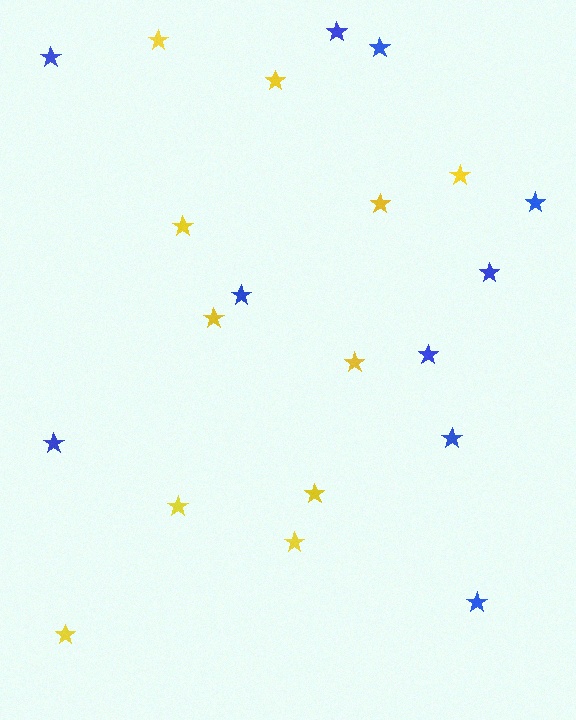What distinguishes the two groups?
There are 2 groups: one group of blue stars (10) and one group of yellow stars (11).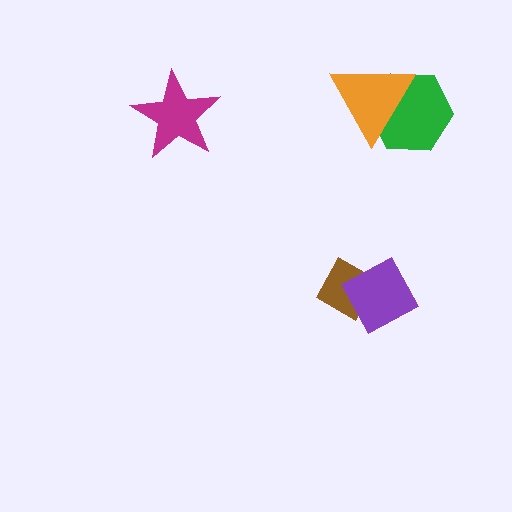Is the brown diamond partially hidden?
Yes, it is partially covered by another shape.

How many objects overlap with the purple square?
1 object overlaps with the purple square.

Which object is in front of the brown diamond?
The purple square is in front of the brown diamond.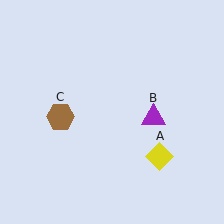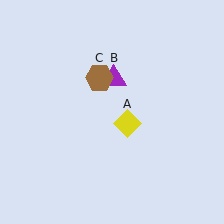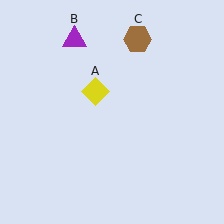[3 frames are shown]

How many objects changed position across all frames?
3 objects changed position: yellow diamond (object A), purple triangle (object B), brown hexagon (object C).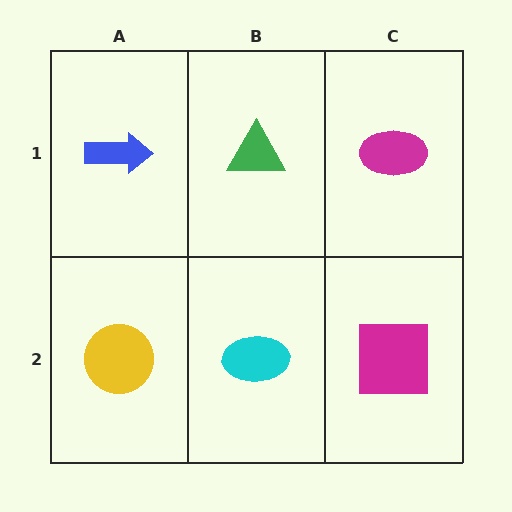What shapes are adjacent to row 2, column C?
A magenta ellipse (row 1, column C), a cyan ellipse (row 2, column B).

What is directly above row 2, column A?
A blue arrow.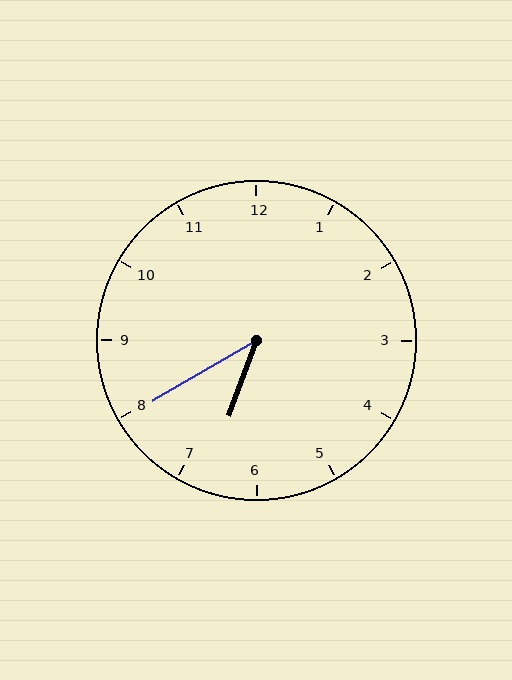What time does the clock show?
6:40.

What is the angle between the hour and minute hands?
Approximately 40 degrees.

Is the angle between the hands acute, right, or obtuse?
It is acute.